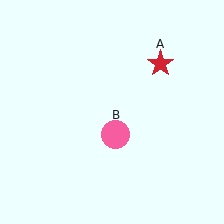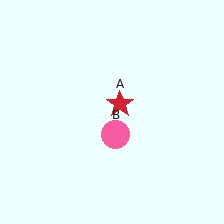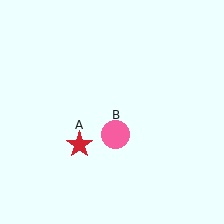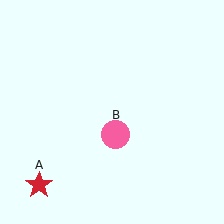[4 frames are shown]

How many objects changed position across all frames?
1 object changed position: red star (object A).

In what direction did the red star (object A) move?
The red star (object A) moved down and to the left.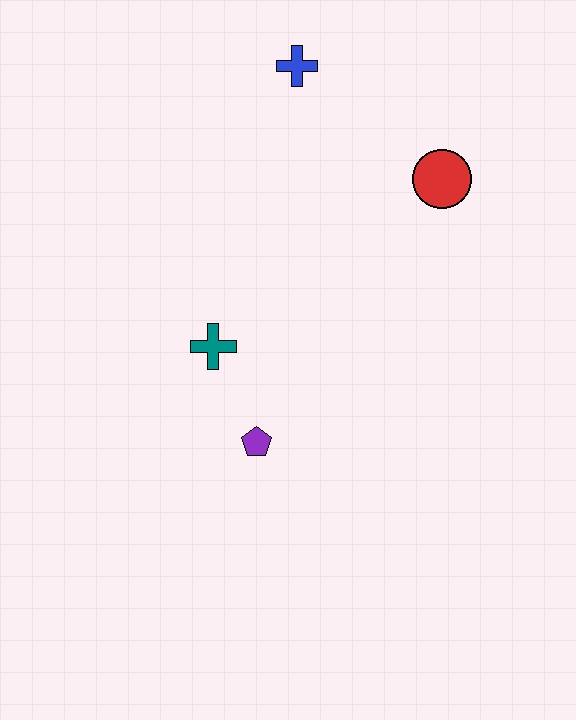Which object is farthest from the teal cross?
The blue cross is farthest from the teal cross.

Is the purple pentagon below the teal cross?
Yes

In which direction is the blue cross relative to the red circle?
The blue cross is to the left of the red circle.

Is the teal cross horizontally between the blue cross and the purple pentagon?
No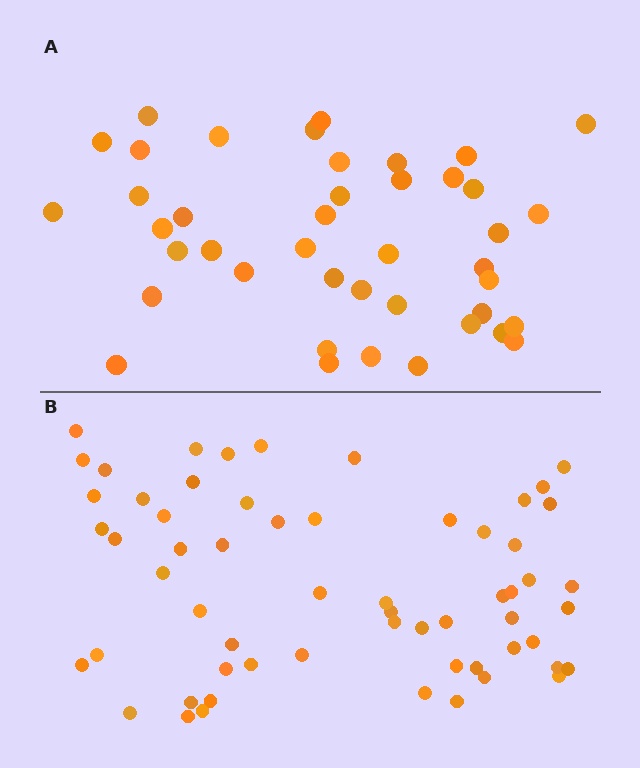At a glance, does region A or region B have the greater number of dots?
Region B (the bottom region) has more dots.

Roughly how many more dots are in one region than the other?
Region B has approximately 20 more dots than region A.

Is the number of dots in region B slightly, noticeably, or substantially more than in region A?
Region B has noticeably more, but not dramatically so. The ratio is roughly 1.4 to 1.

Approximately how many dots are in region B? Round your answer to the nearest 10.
About 60 dots.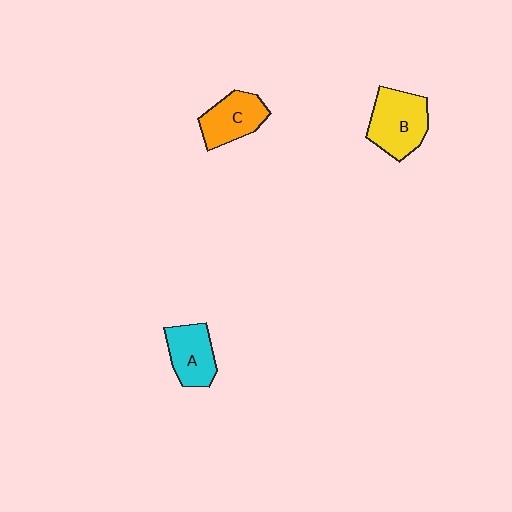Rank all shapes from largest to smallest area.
From largest to smallest: B (yellow), C (orange), A (cyan).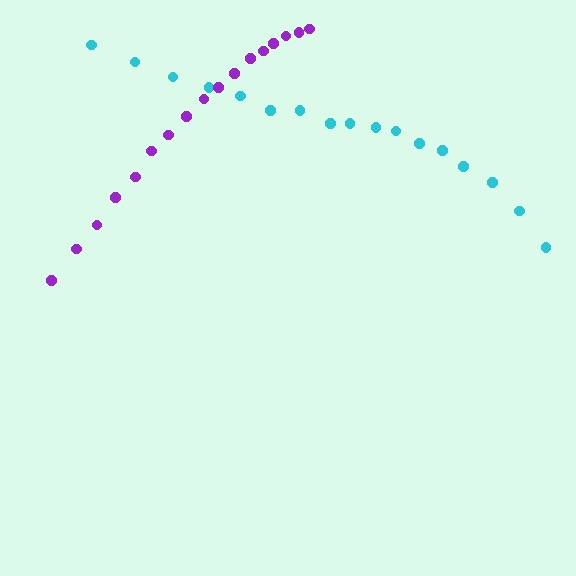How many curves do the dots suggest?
There are 2 distinct paths.